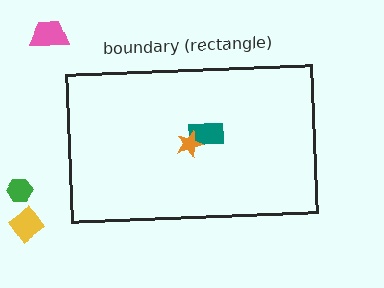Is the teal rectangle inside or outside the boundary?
Inside.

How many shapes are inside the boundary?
2 inside, 3 outside.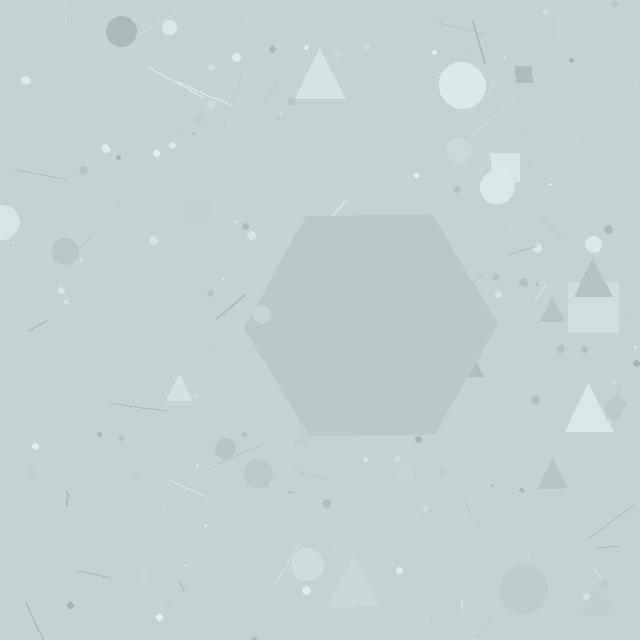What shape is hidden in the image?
A hexagon is hidden in the image.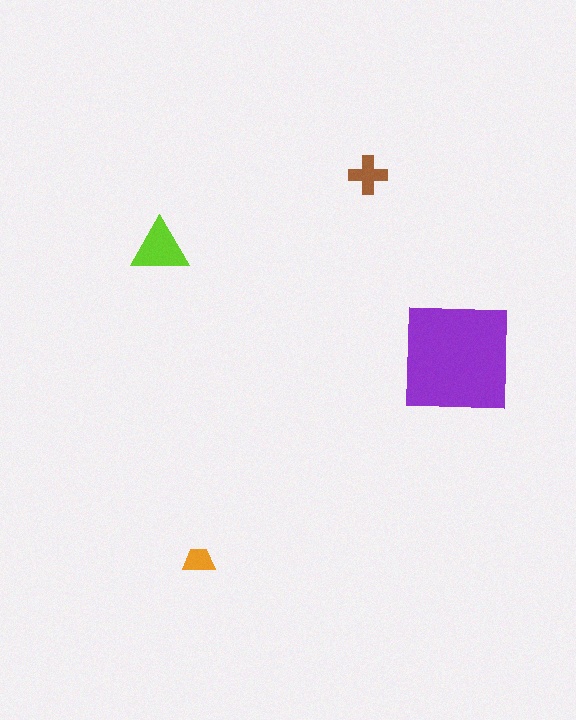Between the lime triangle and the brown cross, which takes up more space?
The lime triangle.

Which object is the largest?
The purple square.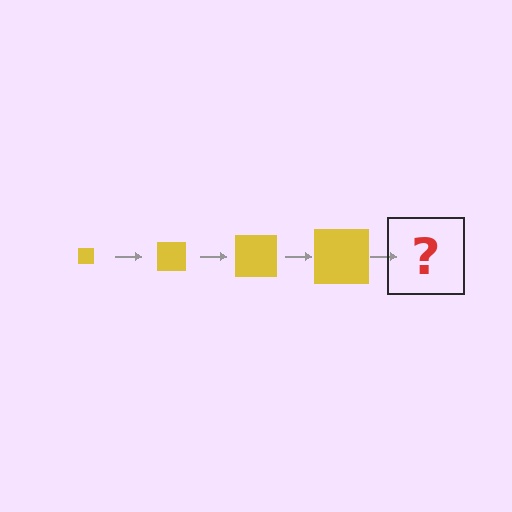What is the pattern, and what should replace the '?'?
The pattern is that the square gets progressively larger each step. The '?' should be a yellow square, larger than the previous one.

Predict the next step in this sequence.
The next step is a yellow square, larger than the previous one.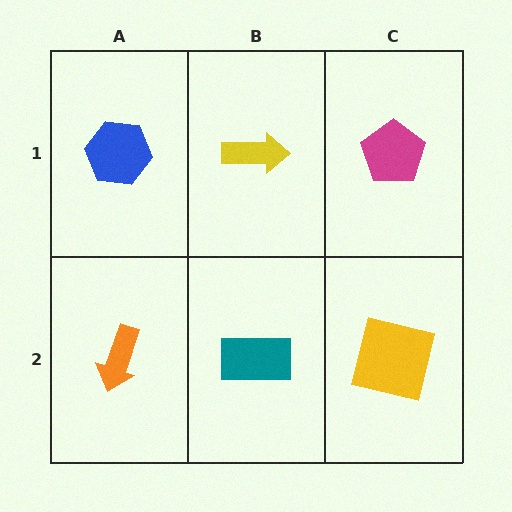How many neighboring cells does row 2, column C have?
2.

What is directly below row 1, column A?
An orange arrow.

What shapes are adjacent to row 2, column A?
A blue hexagon (row 1, column A), a teal rectangle (row 2, column B).